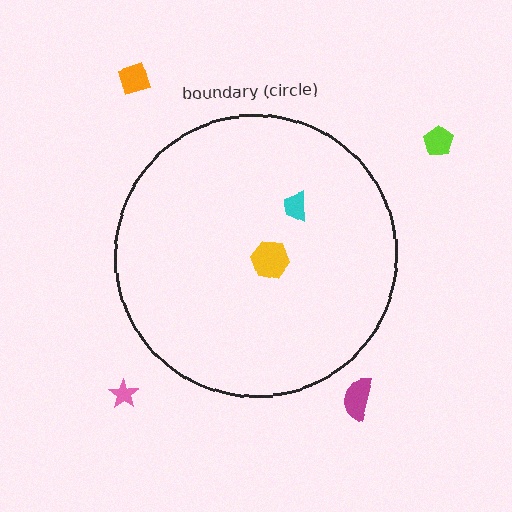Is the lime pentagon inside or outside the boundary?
Outside.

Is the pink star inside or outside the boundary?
Outside.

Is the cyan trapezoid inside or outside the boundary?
Inside.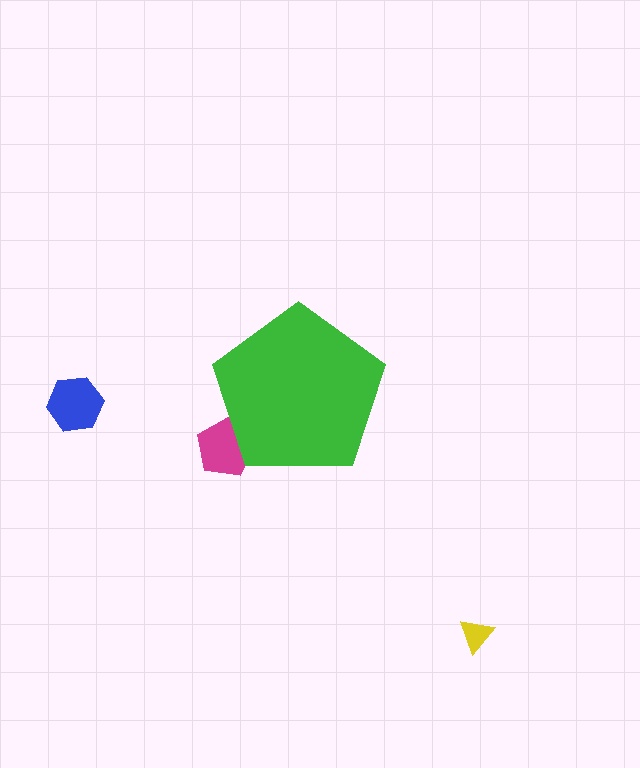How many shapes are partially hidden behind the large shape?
1 shape is partially hidden.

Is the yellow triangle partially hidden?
No, the yellow triangle is fully visible.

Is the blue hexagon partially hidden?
No, the blue hexagon is fully visible.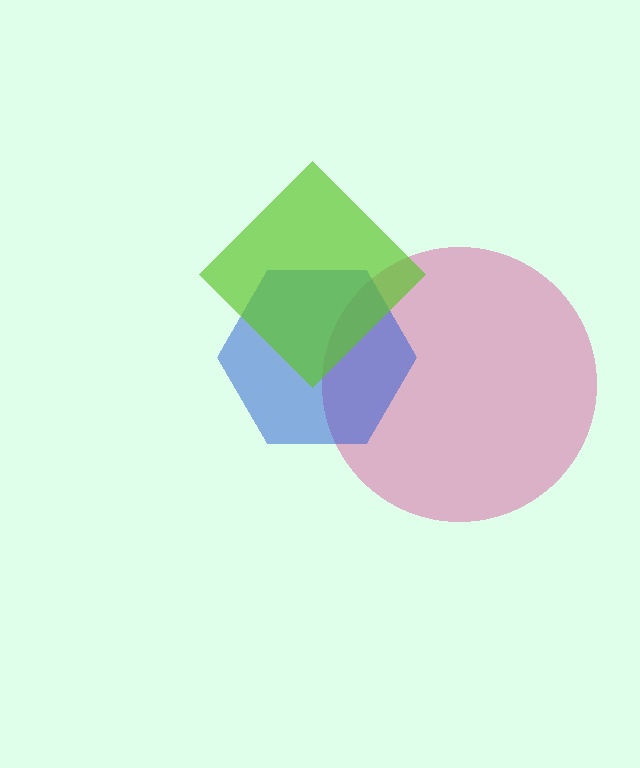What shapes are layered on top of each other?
The layered shapes are: a pink circle, a blue hexagon, a lime diamond.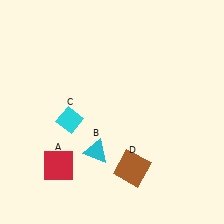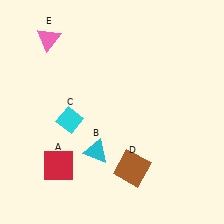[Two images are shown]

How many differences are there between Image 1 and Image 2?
There is 1 difference between the two images.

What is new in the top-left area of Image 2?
A pink triangle (E) was added in the top-left area of Image 2.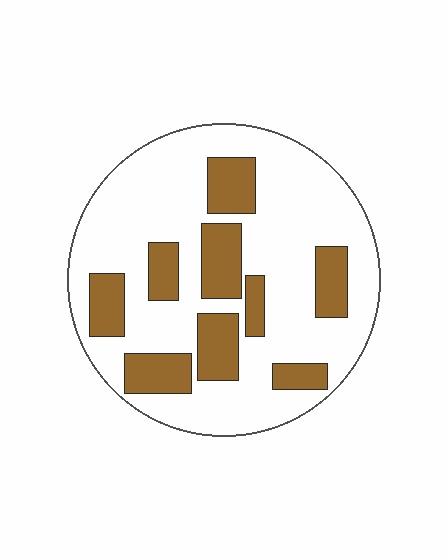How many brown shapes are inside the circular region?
9.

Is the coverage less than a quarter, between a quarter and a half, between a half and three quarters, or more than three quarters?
Between a quarter and a half.